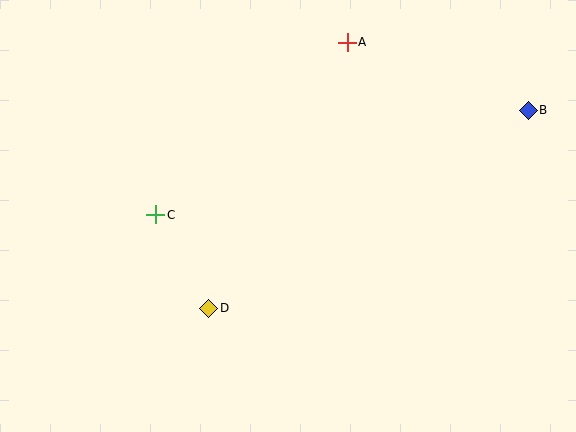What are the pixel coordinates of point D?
Point D is at (209, 308).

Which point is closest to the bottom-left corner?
Point D is closest to the bottom-left corner.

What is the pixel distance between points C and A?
The distance between C and A is 258 pixels.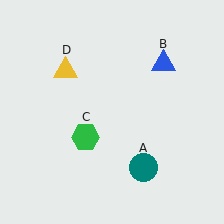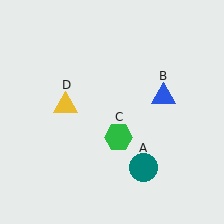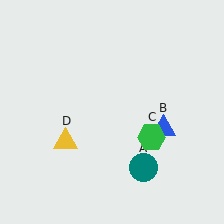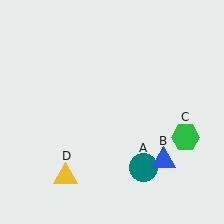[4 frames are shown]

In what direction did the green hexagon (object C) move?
The green hexagon (object C) moved right.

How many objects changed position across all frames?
3 objects changed position: blue triangle (object B), green hexagon (object C), yellow triangle (object D).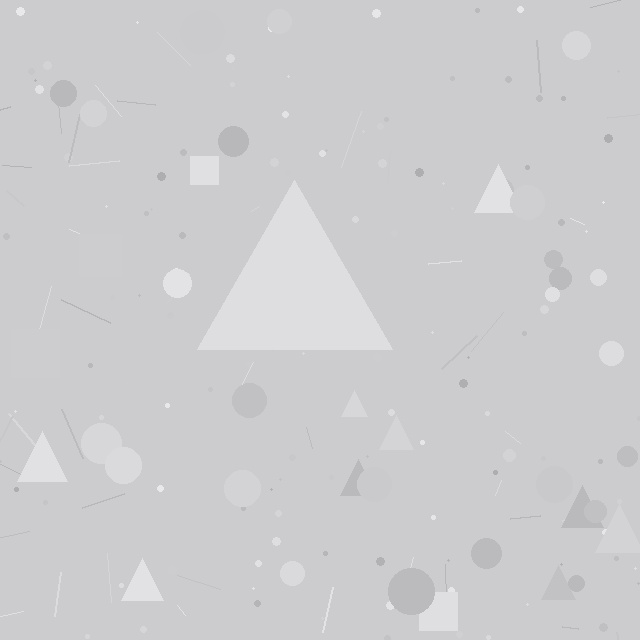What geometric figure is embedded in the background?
A triangle is embedded in the background.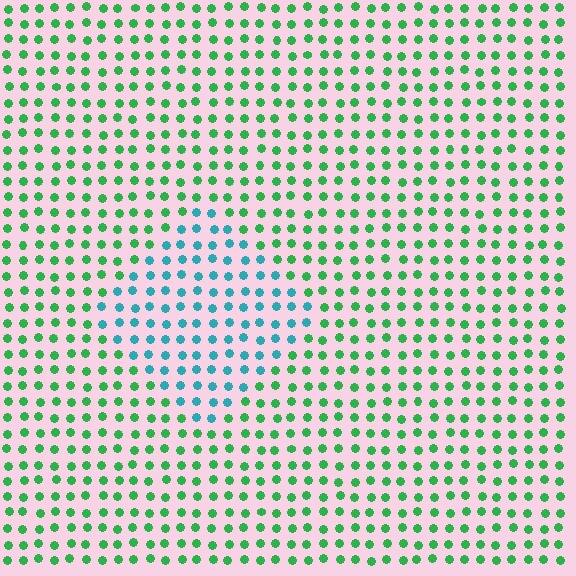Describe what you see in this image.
The image is filled with small green elements in a uniform arrangement. A diamond-shaped region is visible where the elements are tinted to a slightly different hue, forming a subtle color boundary.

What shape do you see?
I see a diamond.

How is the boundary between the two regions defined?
The boundary is defined purely by a slight shift in hue (about 51 degrees). Spacing, size, and orientation are identical on both sides.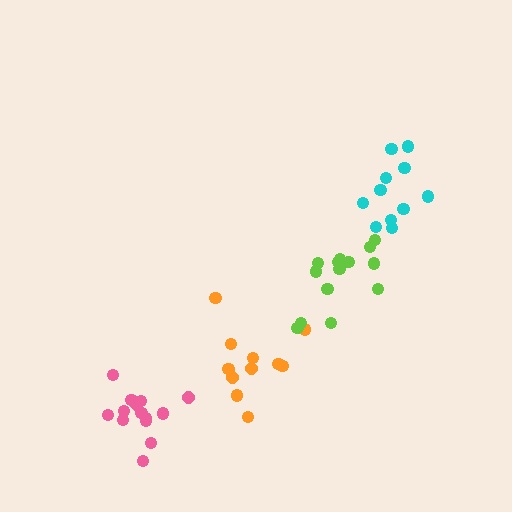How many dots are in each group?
Group 1: 11 dots, Group 2: 12 dots, Group 3: 14 dots, Group 4: 14 dots (51 total).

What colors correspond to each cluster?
The clusters are colored: cyan, orange, lime, pink.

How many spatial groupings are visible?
There are 4 spatial groupings.